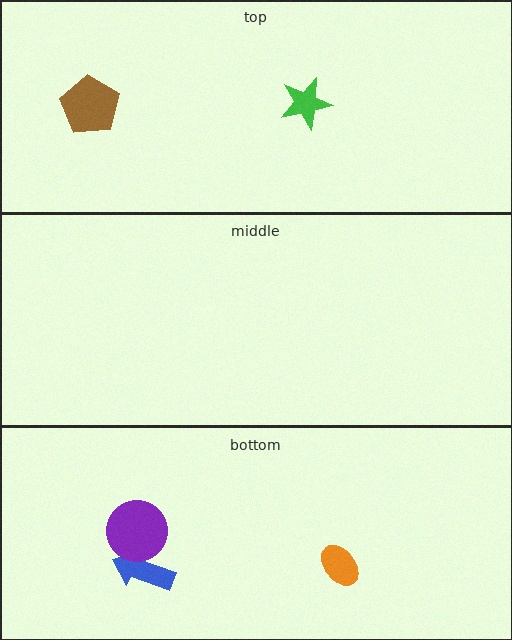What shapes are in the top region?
The green star, the brown pentagon.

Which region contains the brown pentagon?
The top region.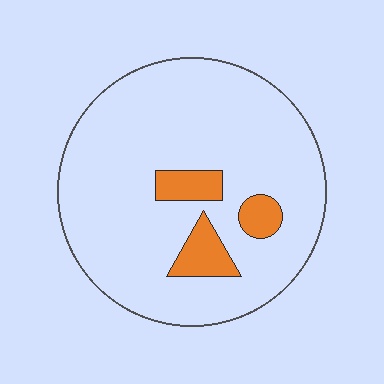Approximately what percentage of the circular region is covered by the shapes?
Approximately 10%.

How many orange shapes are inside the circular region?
3.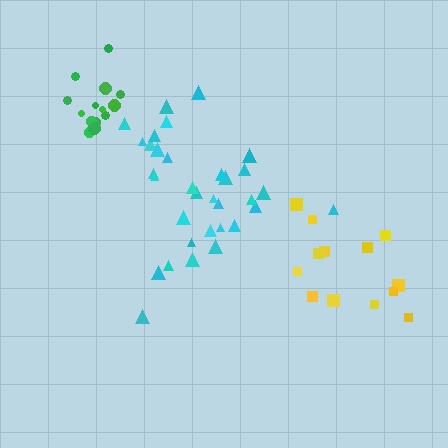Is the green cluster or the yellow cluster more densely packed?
Green.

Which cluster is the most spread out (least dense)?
Yellow.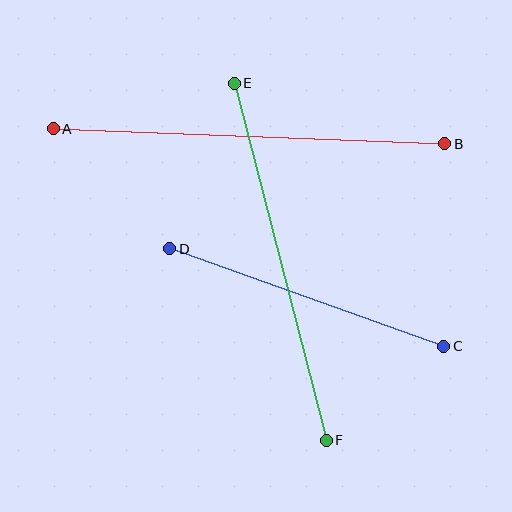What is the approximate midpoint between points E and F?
The midpoint is at approximately (280, 262) pixels.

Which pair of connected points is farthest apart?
Points A and B are farthest apart.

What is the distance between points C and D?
The distance is approximately 291 pixels.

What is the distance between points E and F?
The distance is approximately 369 pixels.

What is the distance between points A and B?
The distance is approximately 392 pixels.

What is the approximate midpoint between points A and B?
The midpoint is at approximately (249, 136) pixels.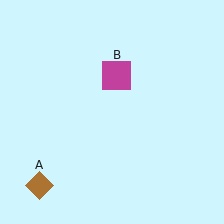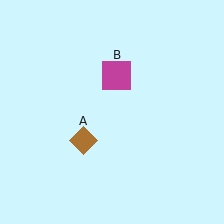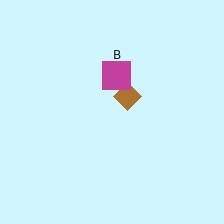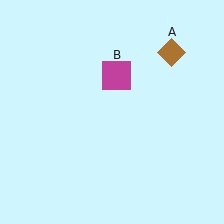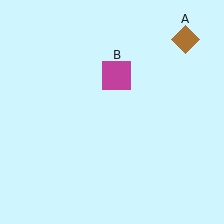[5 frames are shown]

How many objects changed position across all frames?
1 object changed position: brown diamond (object A).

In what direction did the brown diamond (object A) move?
The brown diamond (object A) moved up and to the right.